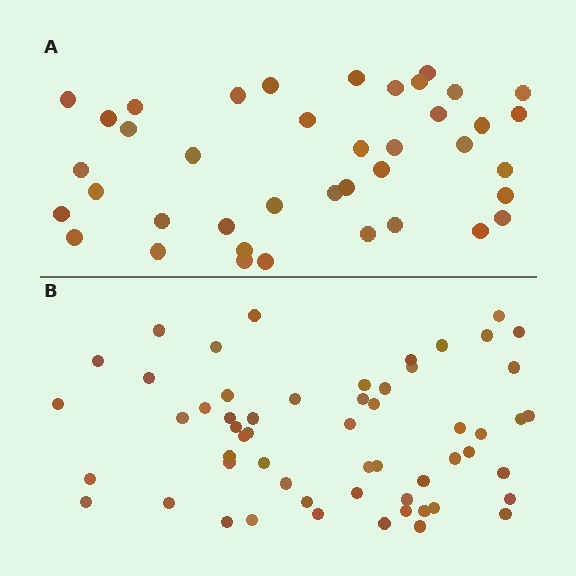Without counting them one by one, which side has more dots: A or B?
Region B (the bottom region) has more dots.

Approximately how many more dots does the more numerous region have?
Region B has approximately 15 more dots than region A.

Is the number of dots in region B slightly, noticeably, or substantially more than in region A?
Region B has noticeably more, but not dramatically so. The ratio is roughly 1.4 to 1.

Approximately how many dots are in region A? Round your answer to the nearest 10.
About 40 dots.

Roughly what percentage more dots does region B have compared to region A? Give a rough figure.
About 40% more.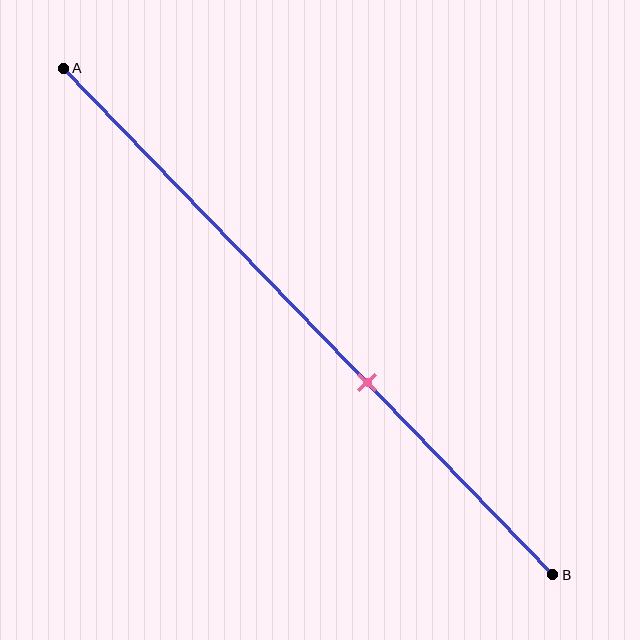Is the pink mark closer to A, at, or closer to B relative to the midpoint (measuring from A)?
The pink mark is closer to point B than the midpoint of segment AB.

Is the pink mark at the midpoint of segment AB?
No, the mark is at about 60% from A, not at the 50% midpoint.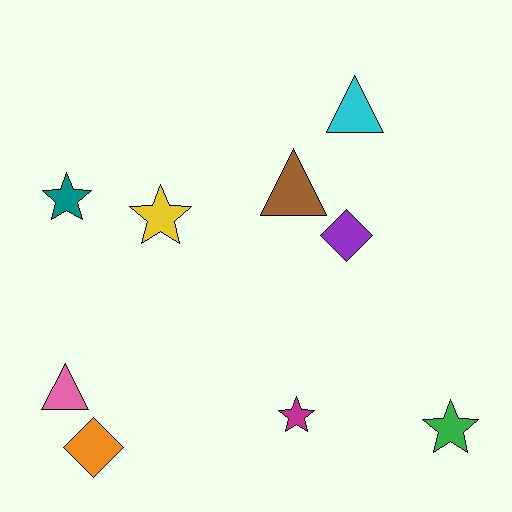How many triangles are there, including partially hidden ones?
There are 3 triangles.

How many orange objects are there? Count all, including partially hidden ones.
There is 1 orange object.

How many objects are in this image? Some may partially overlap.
There are 9 objects.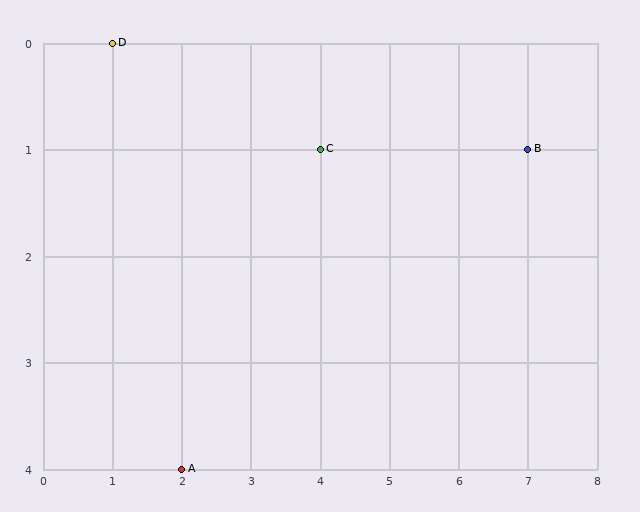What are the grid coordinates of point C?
Point C is at grid coordinates (4, 1).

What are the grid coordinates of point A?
Point A is at grid coordinates (2, 4).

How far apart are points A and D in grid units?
Points A and D are 1 column and 4 rows apart (about 4.1 grid units diagonally).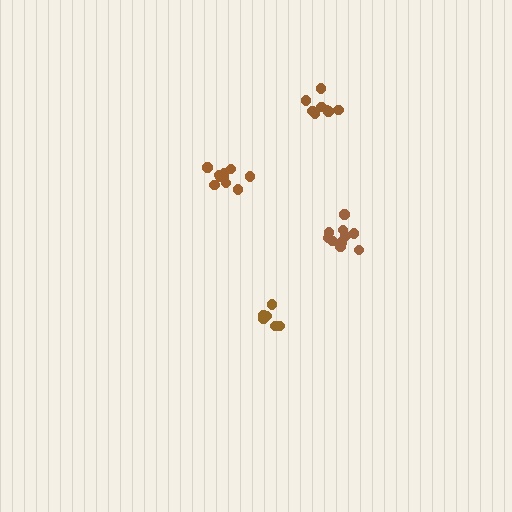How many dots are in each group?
Group 1: 10 dots, Group 2: 10 dots, Group 3: 8 dots, Group 4: 6 dots (34 total).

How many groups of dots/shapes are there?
There are 4 groups.